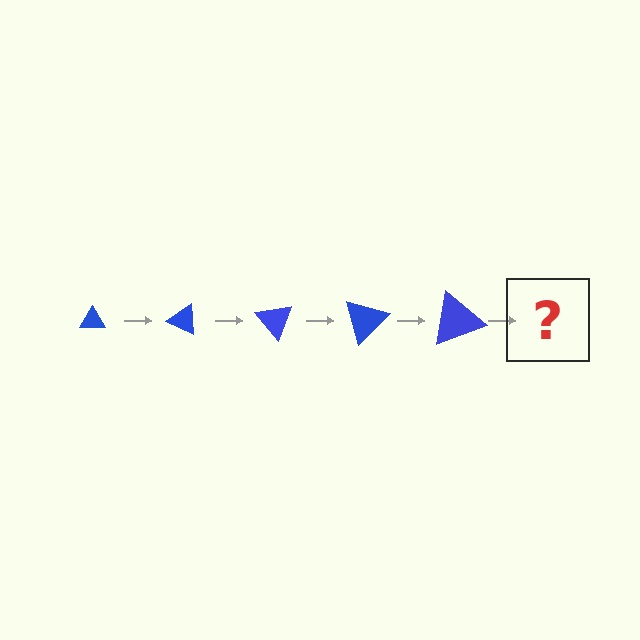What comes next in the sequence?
The next element should be a triangle, larger than the previous one and rotated 125 degrees from the start.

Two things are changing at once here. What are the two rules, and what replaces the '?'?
The two rules are that the triangle grows larger each step and it rotates 25 degrees each step. The '?' should be a triangle, larger than the previous one and rotated 125 degrees from the start.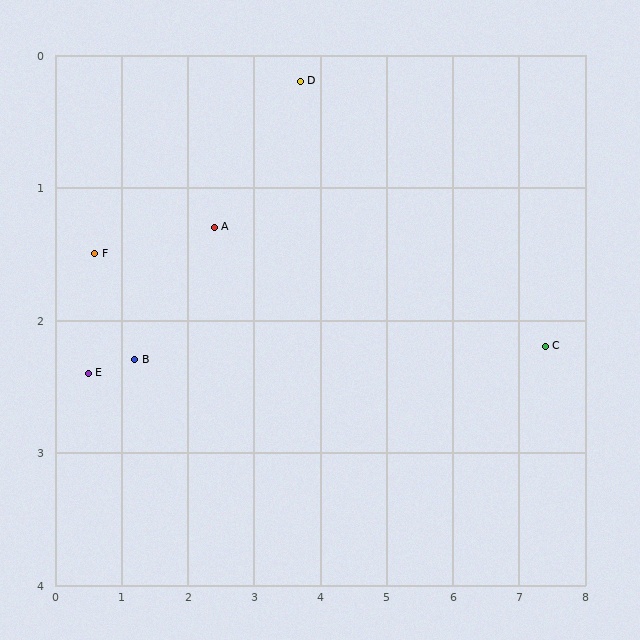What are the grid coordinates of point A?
Point A is at approximately (2.4, 1.3).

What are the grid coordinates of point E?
Point E is at approximately (0.5, 2.4).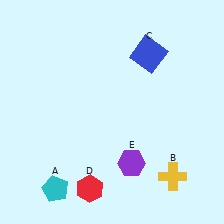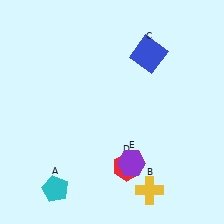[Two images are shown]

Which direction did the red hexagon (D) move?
The red hexagon (D) moved right.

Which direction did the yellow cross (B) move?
The yellow cross (B) moved left.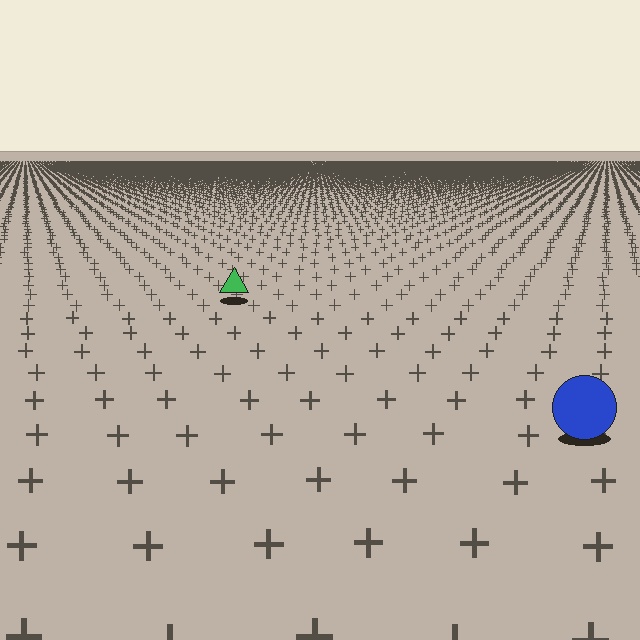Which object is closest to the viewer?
The blue circle is closest. The texture marks near it are larger and more spread out.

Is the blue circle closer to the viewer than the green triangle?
Yes. The blue circle is closer — you can tell from the texture gradient: the ground texture is coarser near it.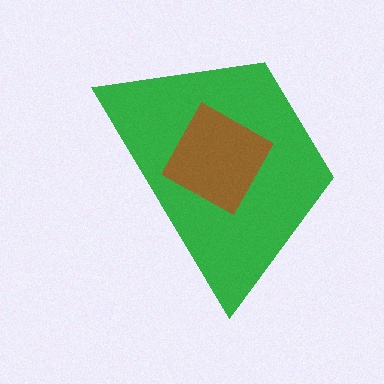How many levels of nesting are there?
2.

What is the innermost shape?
The brown square.